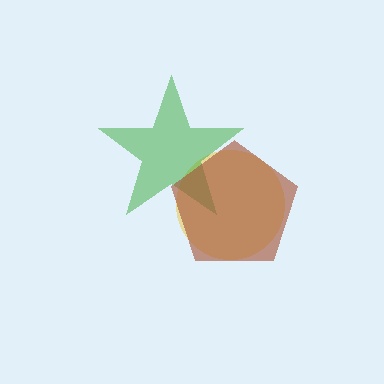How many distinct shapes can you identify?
There are 3 distinct shapes: a yellow circle, a green star, a brown pentagon.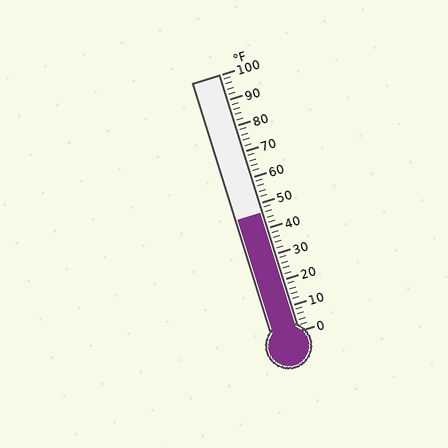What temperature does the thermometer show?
The thermometer shows approximately 46°F.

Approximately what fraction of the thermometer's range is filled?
The thermometer is filled to approximately 45% of its range.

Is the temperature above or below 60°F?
The temperature is below 60°F.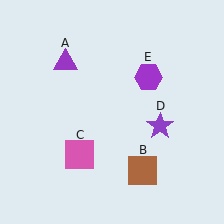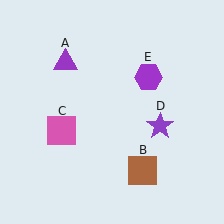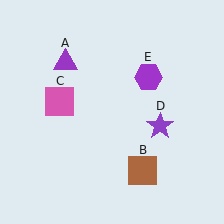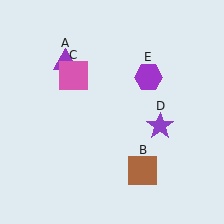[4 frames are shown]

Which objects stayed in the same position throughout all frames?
Purple triangle (object A) and brown square (object B) and purple star (object D) and purple hexagon (object E) remained stationary.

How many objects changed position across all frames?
1 object changed position: pink square (object C).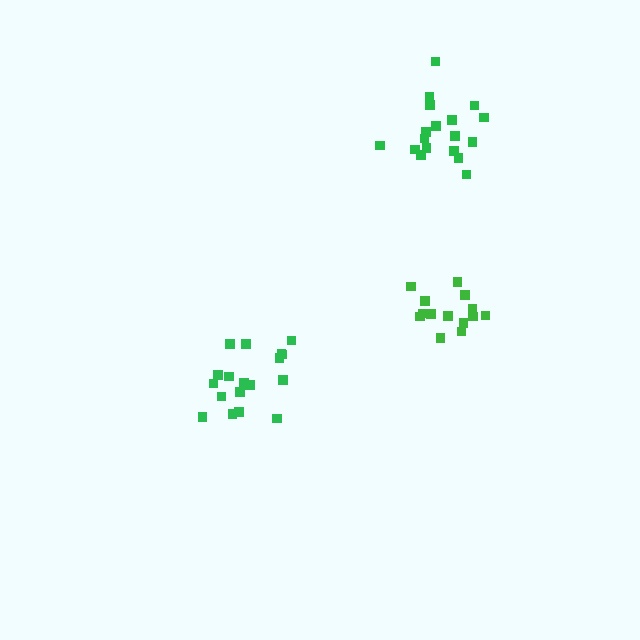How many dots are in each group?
Group 1: 14 dots, Group 2: 18 dots, Group 3: 18 dots (50 total).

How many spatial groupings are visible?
There are 3 spatial groupings.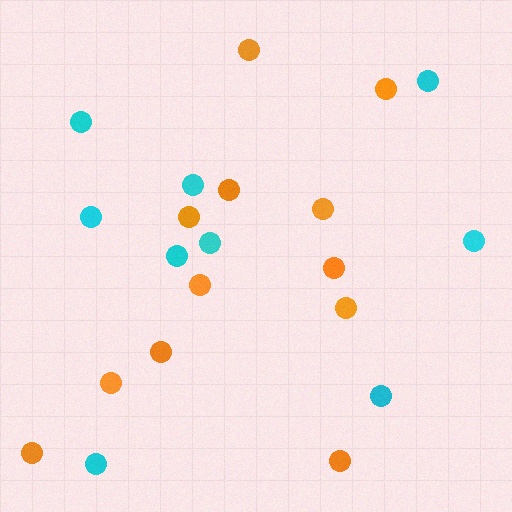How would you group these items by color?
There are 2 groups: one group of cyan circles (9) and one group of orange circles (12).